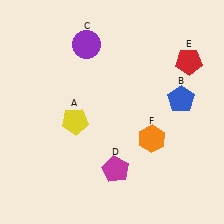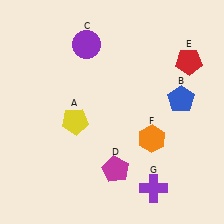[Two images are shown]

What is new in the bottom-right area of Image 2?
A purple cross (G) was added in the bottom-right area of Image 2.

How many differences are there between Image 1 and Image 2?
There is 1 difference between the two images.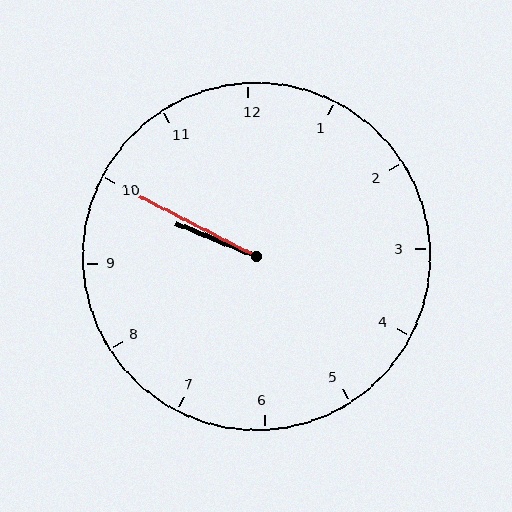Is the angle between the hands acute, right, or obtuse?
It is acute.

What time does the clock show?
9:50.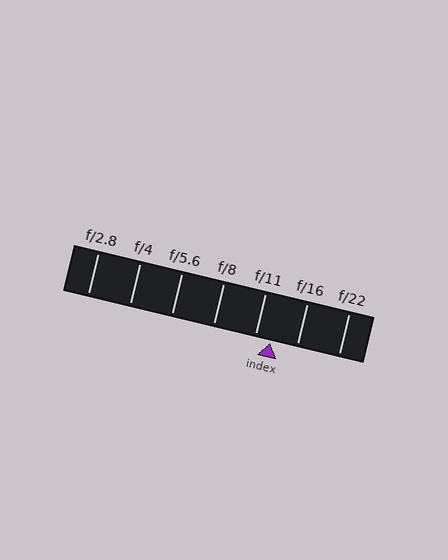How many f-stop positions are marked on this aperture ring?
There are 7 f-stop positions marked.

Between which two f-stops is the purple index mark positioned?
The index mark is between f/11 and f/16.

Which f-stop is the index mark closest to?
The index mark is closest to f/11.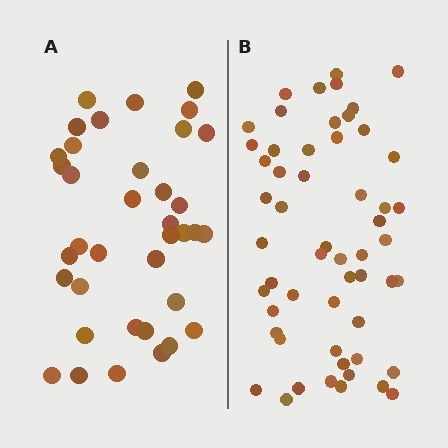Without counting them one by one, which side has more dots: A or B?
Region B (the right region) has more dots.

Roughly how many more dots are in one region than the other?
Region B has approximately 20 more dots than region A.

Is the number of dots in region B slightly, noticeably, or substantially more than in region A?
Region B has substantially more. The ratio is roughly 1.5 to 1.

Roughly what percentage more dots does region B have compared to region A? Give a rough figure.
About 50% more.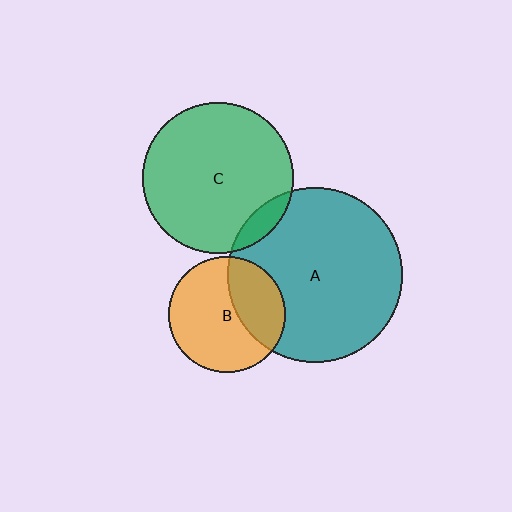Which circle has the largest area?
Circle A (teal).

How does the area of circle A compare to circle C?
Approximately 1.3 times.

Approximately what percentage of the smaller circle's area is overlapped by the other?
Approximately 10%.